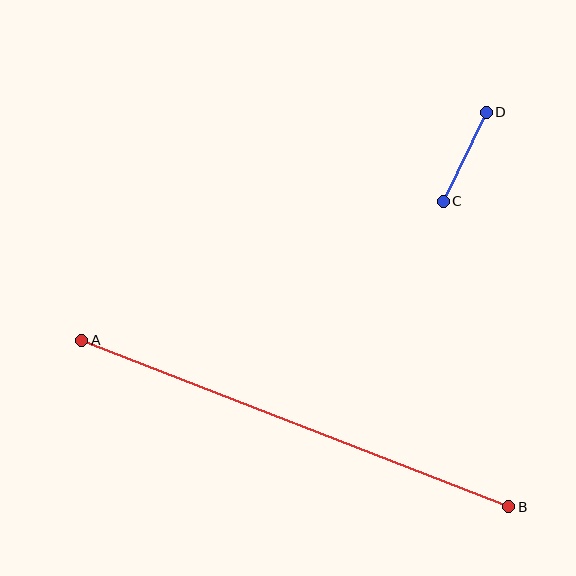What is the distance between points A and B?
The distance is approximately 458 pixels.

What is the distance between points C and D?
The distance is approximately 99 pixels.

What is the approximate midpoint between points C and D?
The midpoint is at approximately (465, 157) pixels.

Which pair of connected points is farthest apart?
Points A and B are farthest apart.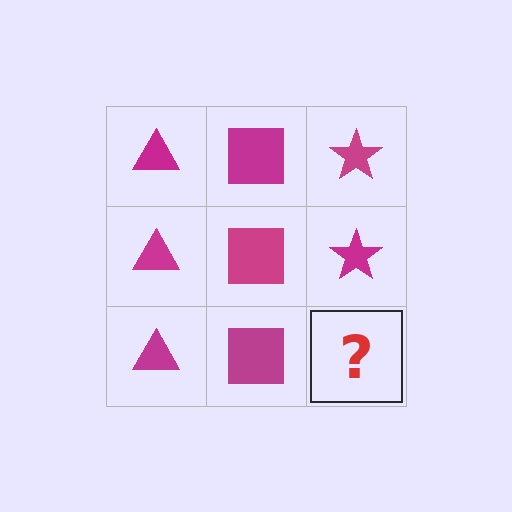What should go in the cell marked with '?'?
The missing cell should contain a magenta star.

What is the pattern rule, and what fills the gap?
The rule is that each column has a consistent shape. The gap should be filled with a magenta star.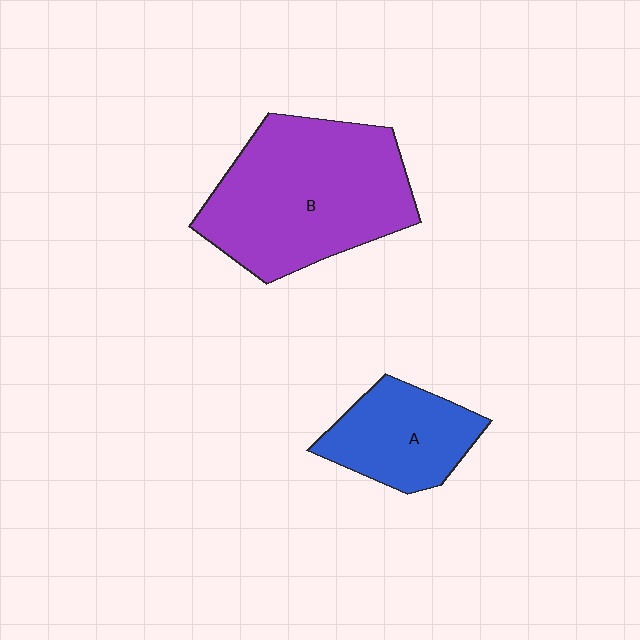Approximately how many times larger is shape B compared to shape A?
Approximately 2.1 times.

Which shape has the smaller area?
Shape A (blue).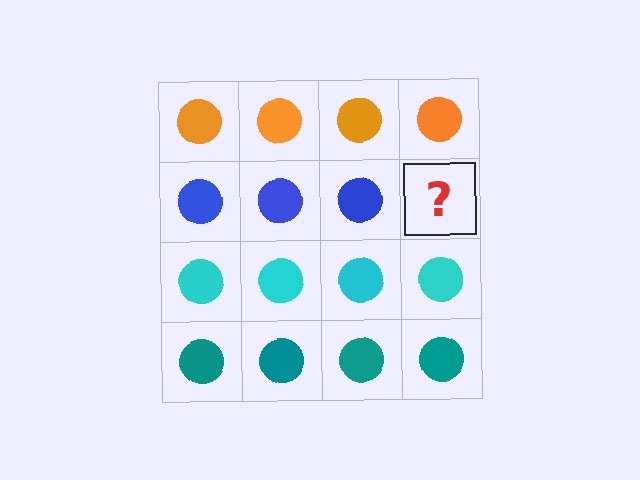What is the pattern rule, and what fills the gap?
The rule is that each row has a consistent color. The gap should be filled with a blue circle.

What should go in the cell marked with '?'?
The missing cell should contain a blue circle.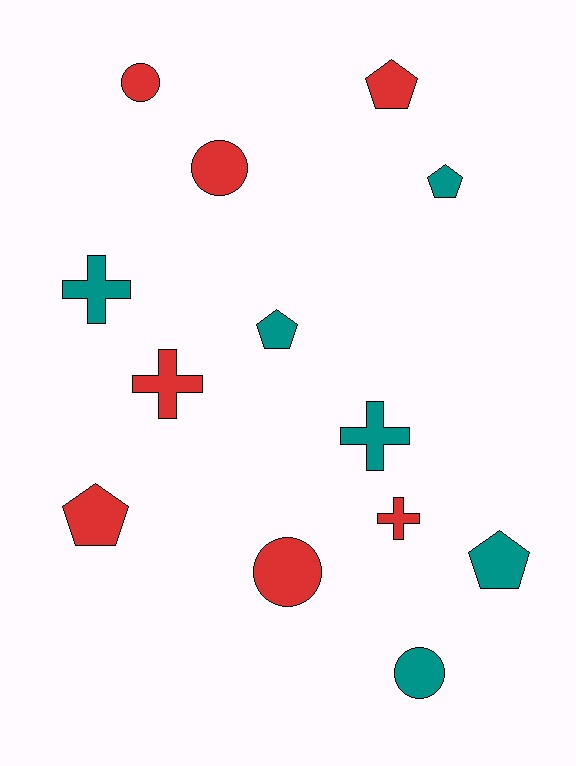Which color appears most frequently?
Red, with 7 objects.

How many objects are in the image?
There are 13 objects.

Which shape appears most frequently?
Pentagon, with 5 objects.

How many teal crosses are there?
There are 2 teal crosses.